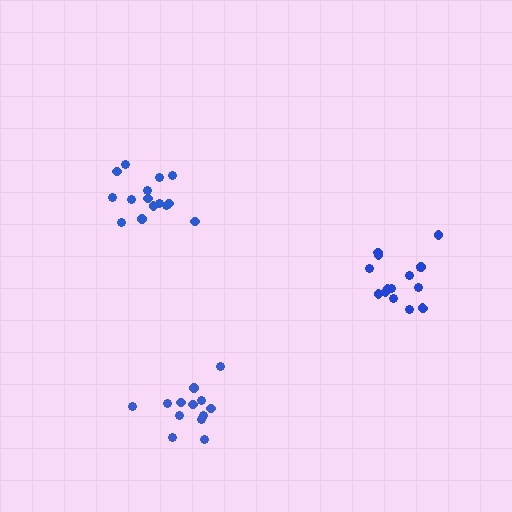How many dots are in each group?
Group 1: 16 dots, Group 2: 13 dots, Group 3: 15 dots (44 total).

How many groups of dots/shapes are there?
There are 3 groups.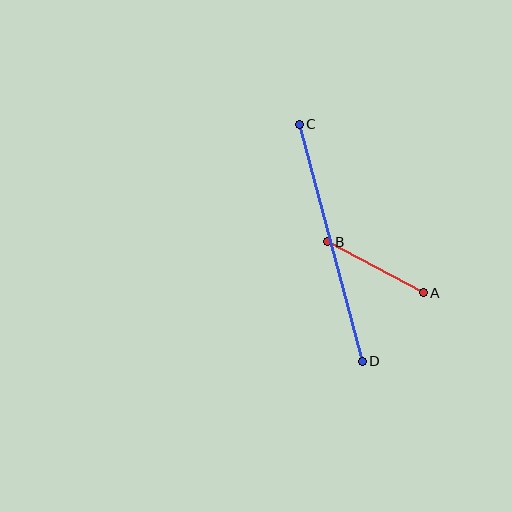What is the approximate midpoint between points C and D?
The midpoint is at approximately (331, 243) pixels.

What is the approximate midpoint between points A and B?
The midpoint is at approximately (375, 267) pixels.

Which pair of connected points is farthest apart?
Points C and D are farthest apart.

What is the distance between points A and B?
The distance is approximately 108 pixels.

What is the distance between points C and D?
The distance is approximately 245 pixels.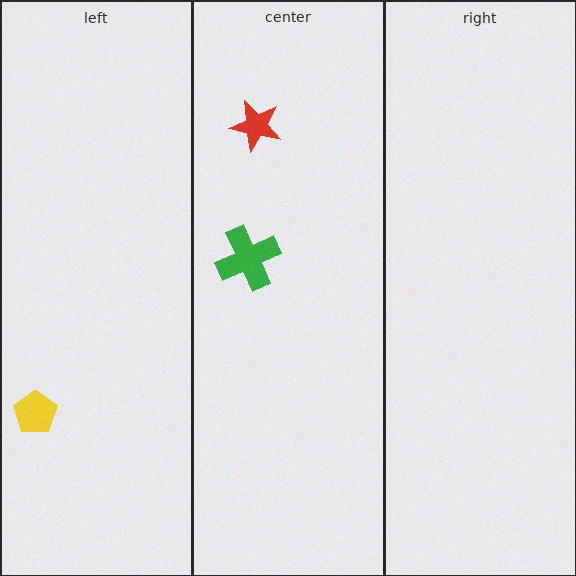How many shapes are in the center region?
2.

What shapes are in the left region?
The yellow pentagon.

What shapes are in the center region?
The green cross, the red star.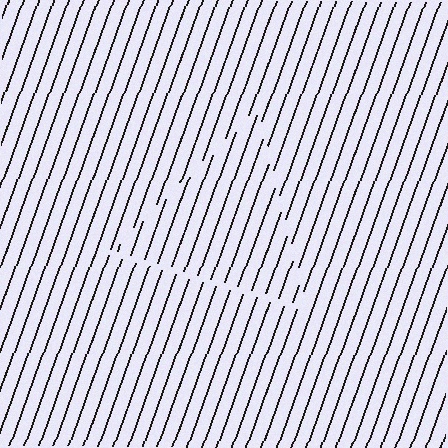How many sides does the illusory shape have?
3 sides — the line-ends trace a triangle.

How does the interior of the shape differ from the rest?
The interior of the shape contains the same grating, shifted by half a period — the contour is defined by the phase discontinuity where line-ends from the inner and outer gratings abut.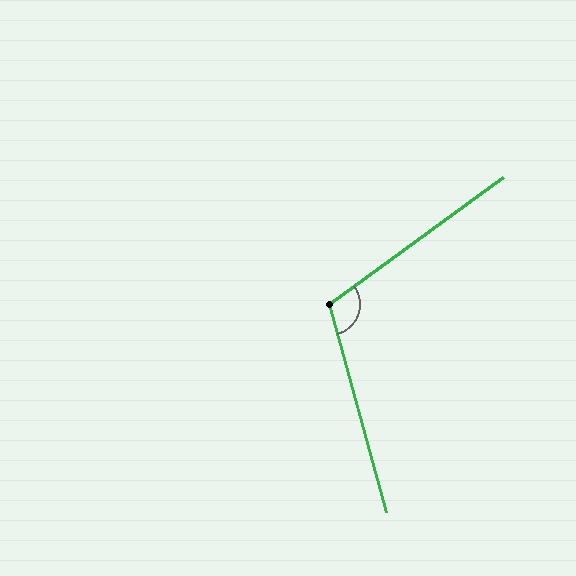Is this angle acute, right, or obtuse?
It is obtuse.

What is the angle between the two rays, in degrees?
Approximately 111 degrees.